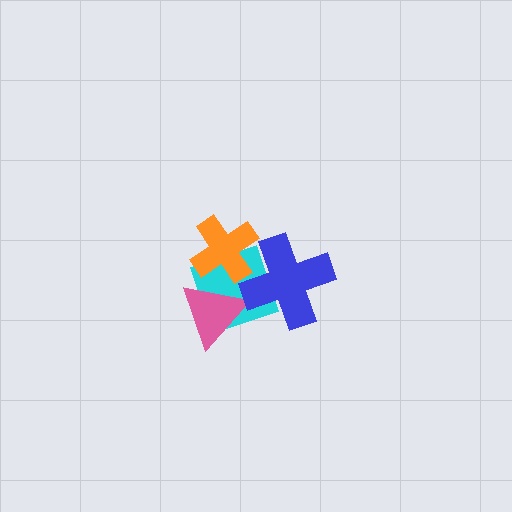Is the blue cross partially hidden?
No, no other shape covers it.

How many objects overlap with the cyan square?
3 objects overlap with the cyan square.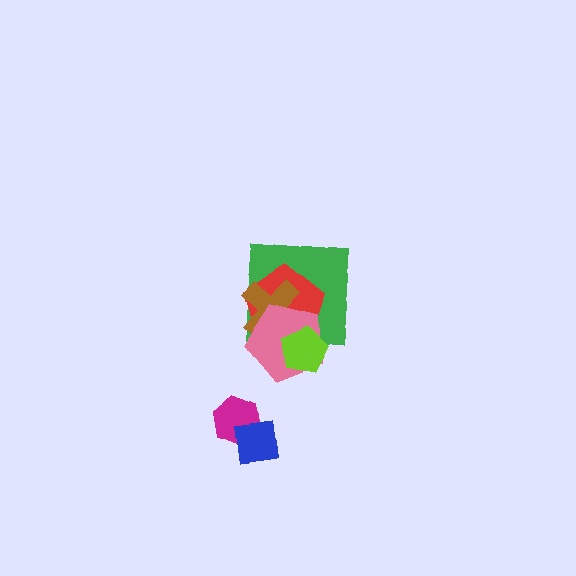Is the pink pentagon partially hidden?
Yes, it is partially covered by another shape.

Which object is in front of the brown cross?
The pink pentagon is in front of the brown cross.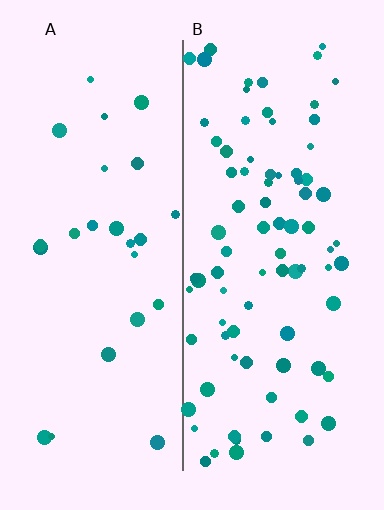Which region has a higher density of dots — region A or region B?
B (the right).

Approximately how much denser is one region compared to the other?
Approximately 3.2× — region B over region A.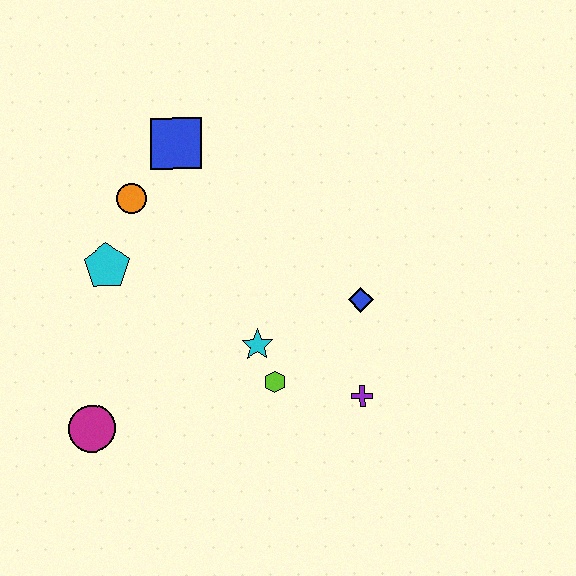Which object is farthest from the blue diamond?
The magenta circle is farthest from the blue diamond.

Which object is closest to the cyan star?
The lime hexagon is closest to the cyan star.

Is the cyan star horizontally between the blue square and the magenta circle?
No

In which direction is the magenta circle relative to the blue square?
The magenta circle is below the blue square.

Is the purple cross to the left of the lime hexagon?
No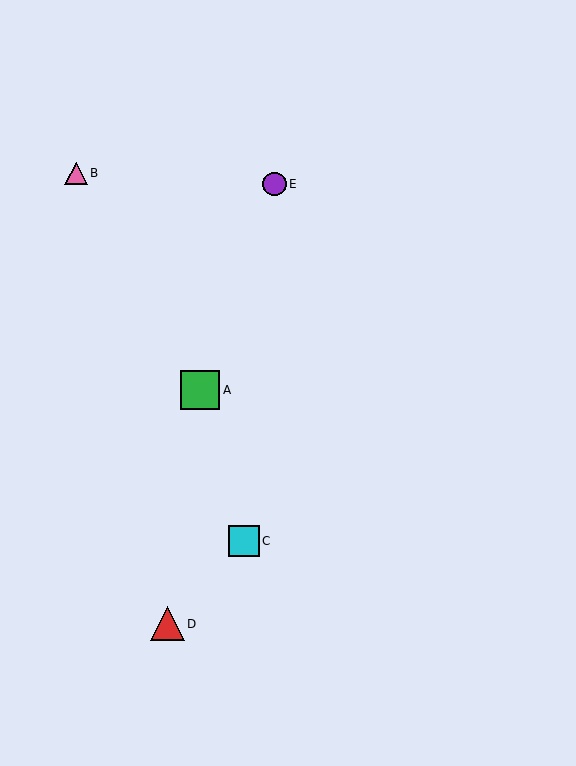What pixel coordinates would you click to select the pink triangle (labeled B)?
Click at (76, 173) to select the pink triangle B.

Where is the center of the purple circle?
The center of the purple circle is at (274, 184).